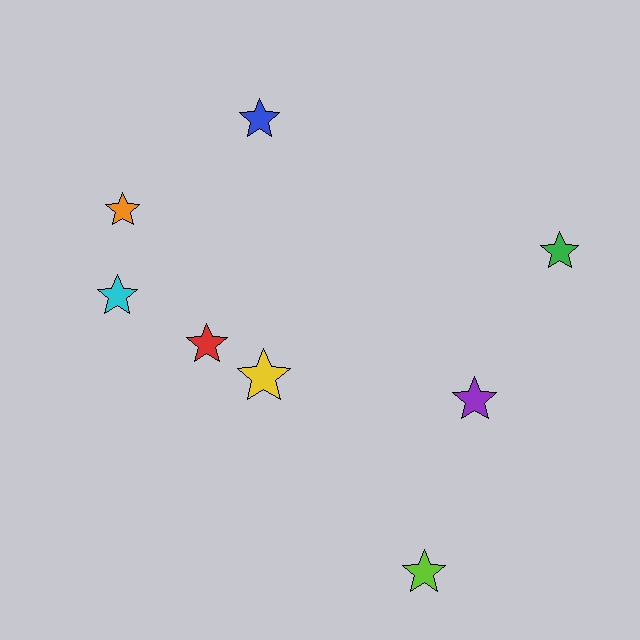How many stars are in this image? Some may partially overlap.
There are 8 stars.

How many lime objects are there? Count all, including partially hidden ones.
There is 1 lime object.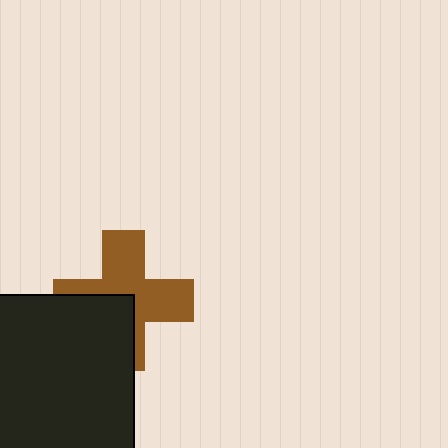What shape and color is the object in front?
The object in front is a black square.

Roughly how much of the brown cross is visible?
About half of it is visible (roughly 61%).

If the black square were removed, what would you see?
You would see the complete brown cross.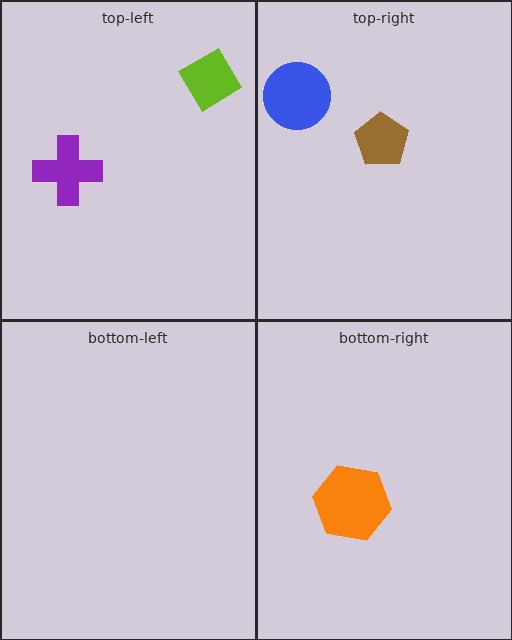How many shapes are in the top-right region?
2.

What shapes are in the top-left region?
The lime diamond, the purple cross.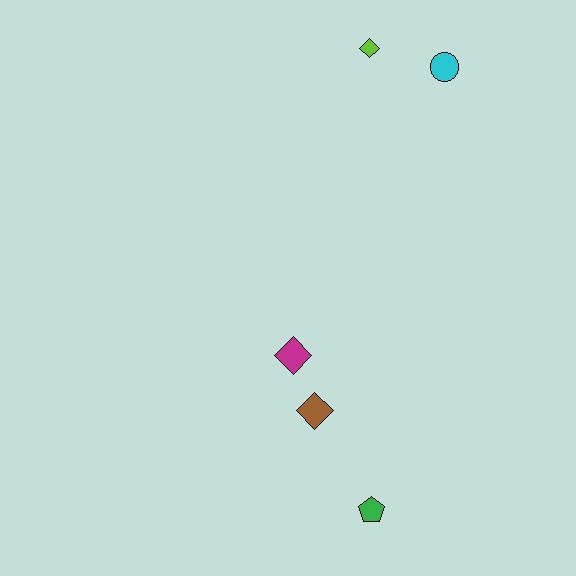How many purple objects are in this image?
There are no purple objects.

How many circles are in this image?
There is 1 circle.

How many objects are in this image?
There are 5 objects.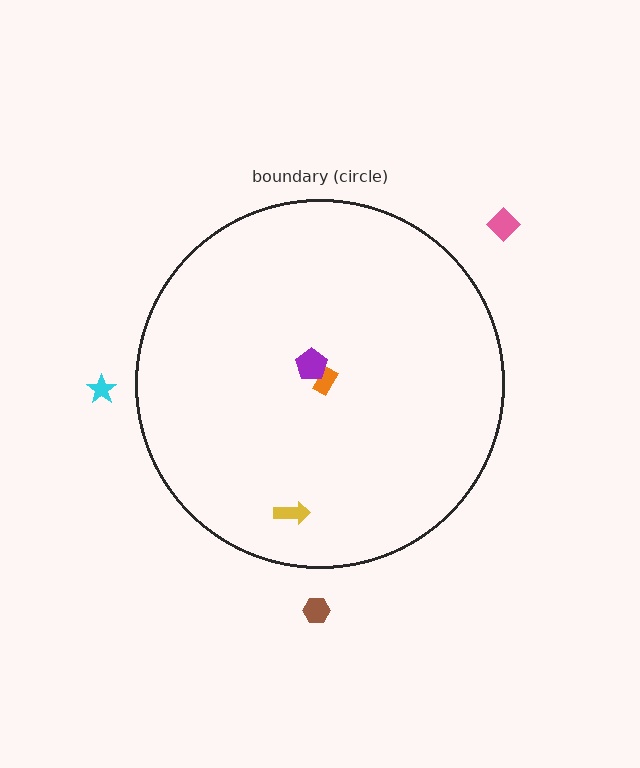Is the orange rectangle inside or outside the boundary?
Inside.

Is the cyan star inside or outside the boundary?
Outside.